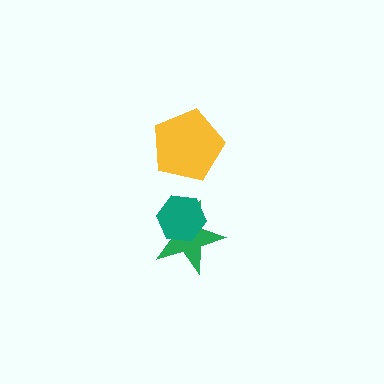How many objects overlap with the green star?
1 object overlaps with the green star.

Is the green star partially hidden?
Yes, it is partially covered by another shape.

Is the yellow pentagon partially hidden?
No, no other shape covers it.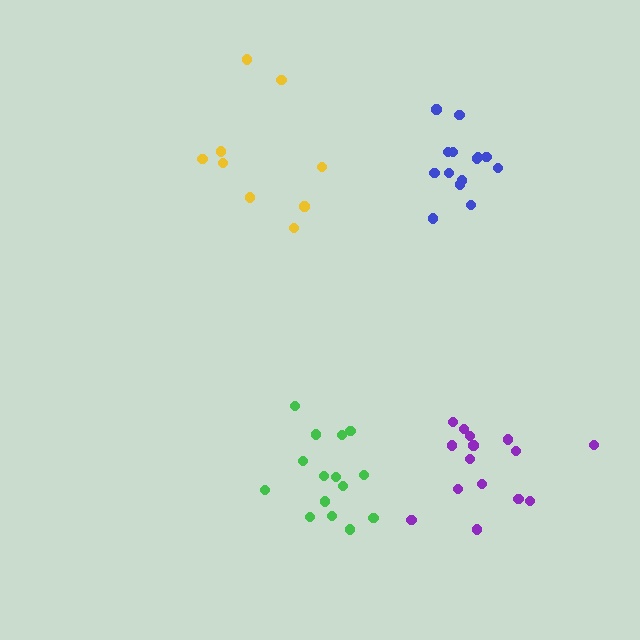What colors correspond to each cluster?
The clusters are colored: blue, green, yellow, purple.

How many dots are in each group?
Group 1: 14 dots, Group 2: 15 dots, Group 3: 9 dots, Group 4: 15 dots (53 total).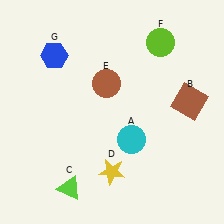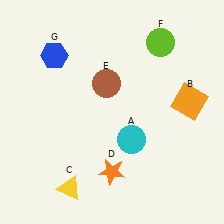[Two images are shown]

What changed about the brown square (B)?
In Image 1, B is brown. In Image 2, it changed to orange.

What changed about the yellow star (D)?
In Image 1, D is yellow. In Image 2, it changed to orange.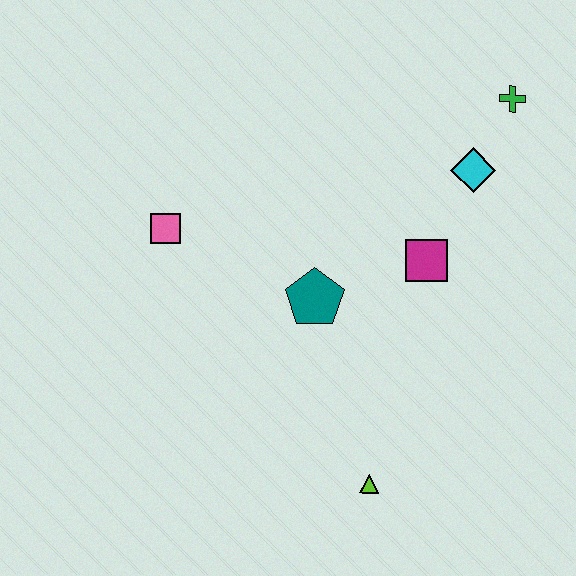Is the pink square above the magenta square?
Yes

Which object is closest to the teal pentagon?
The magenta square is closest to the teal pentagon.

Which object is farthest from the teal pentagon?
The green cross is farthest from the teal pentagon.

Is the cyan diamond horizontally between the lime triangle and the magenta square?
No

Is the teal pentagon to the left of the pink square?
No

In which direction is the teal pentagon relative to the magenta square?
The teal pentagon is to the left of the magenta square.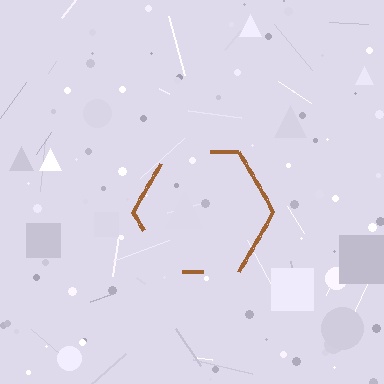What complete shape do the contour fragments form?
The contour fragments form a hexagon.